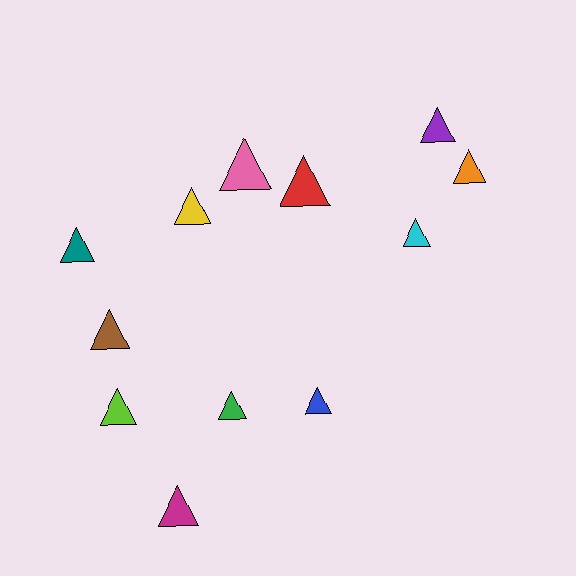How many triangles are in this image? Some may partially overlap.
There are 12 triangles.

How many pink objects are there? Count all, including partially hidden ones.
There is 1 pink object.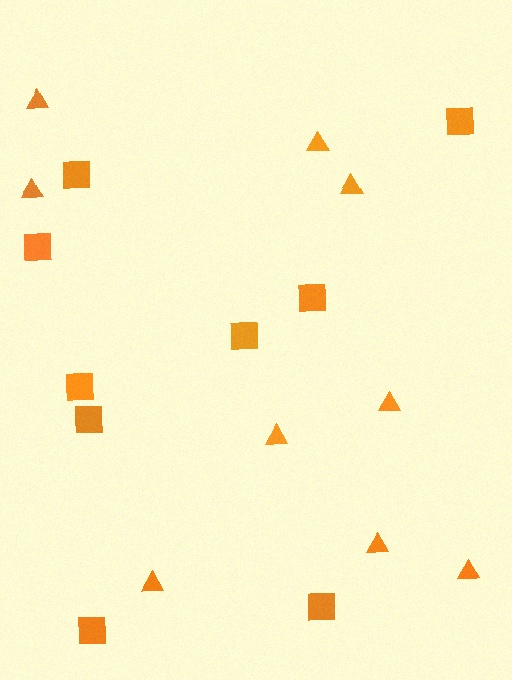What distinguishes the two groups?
There are 2 groups: one group of triangles (9) and one group of squares (9).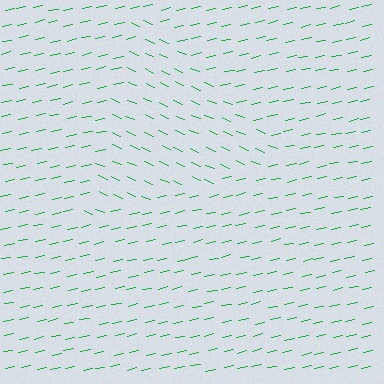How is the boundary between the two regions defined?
The boundary is defined purely by a change in line orientation (approximately 36 degrees difference). All lines are the same color and thickness.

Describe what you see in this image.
The image is filled with small green line segments. A triangle region in the image has lines oriented differently from the surrounding lines, creating a visible texture boundary.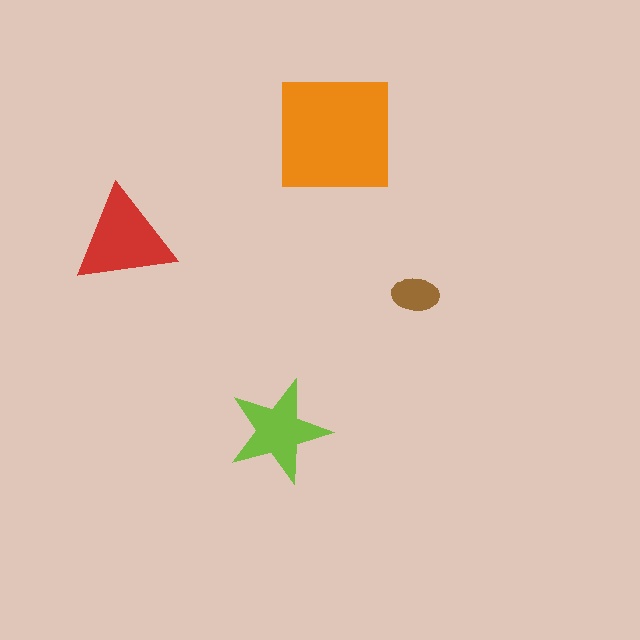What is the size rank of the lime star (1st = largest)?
3rd.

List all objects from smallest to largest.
The brown ellipse, the lime star, the red triangle, the orange square.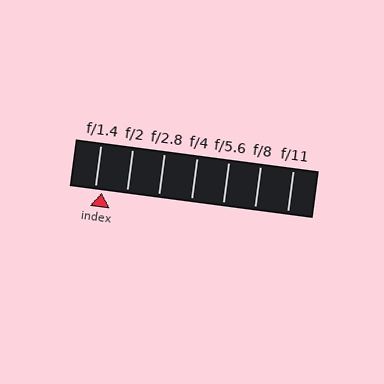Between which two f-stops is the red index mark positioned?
The index mark is between f/1.4 and f/2.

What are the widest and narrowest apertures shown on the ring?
The widest aperture shown is f/1.4 and the narrowest is f/11.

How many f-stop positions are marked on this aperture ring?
There are 7 f-stop positions marked.